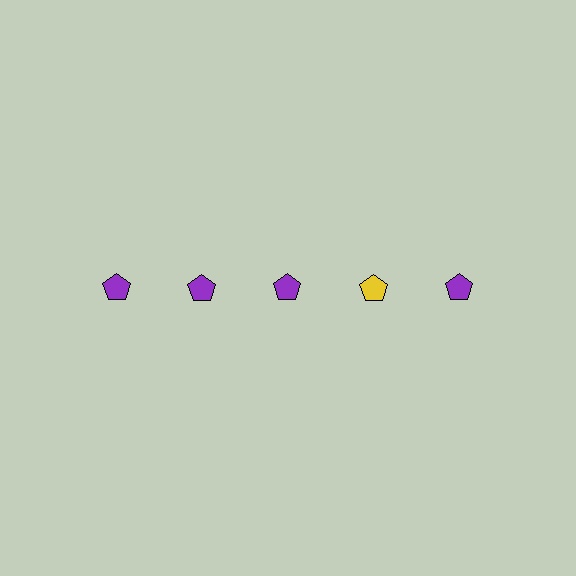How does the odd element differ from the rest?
It has a different color: yellow instead of purple.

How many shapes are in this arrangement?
There are 5 shapes arranged in a grid pattern.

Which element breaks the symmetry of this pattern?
The yellow pentagon in the top row, second from right column breaks the symmetry. All other shapes are purple pentagons.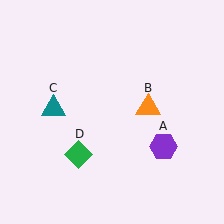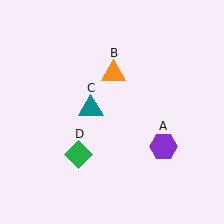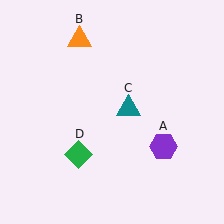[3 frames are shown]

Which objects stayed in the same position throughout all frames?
Purple hexagon (object A) and green diamond (object D) remained stationary.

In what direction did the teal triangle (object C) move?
The teal triangle (object C) moved right.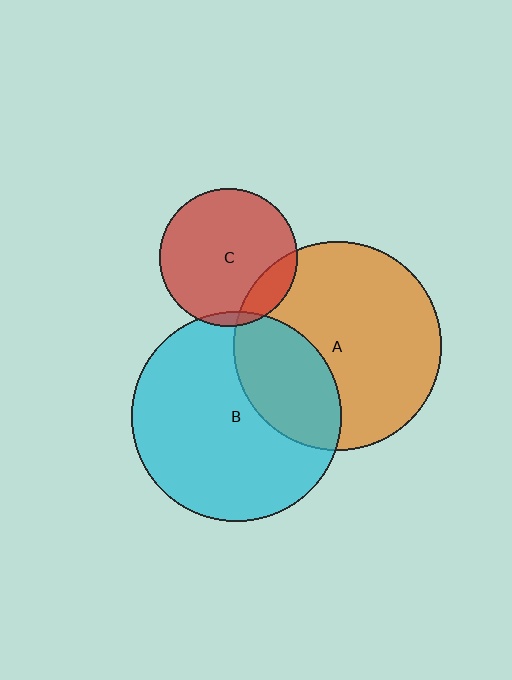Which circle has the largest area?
Circle B (cyan).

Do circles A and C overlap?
Yes.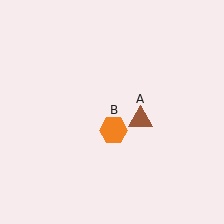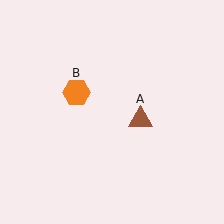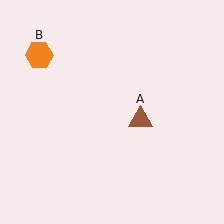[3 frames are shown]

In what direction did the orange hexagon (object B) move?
The orange hexagon (object B) moved up and to the left.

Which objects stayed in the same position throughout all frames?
Brown triangle (object A) remained stationary.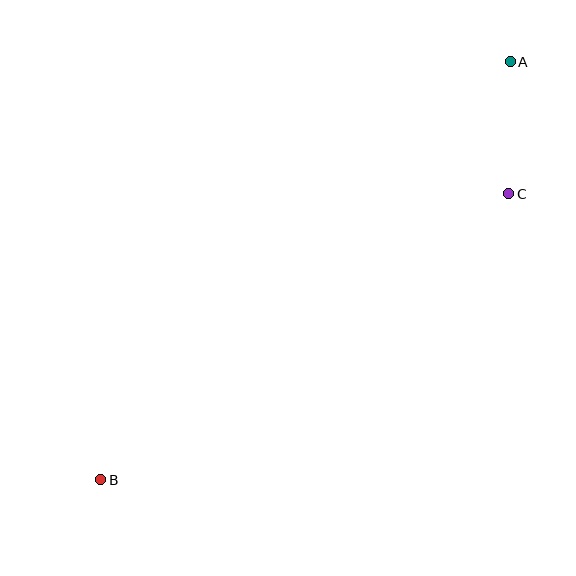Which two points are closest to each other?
Points A and C are closest to each other.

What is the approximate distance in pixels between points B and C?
The distance between B and C is approximately 498 pixels.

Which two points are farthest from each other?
Points A and B are farthest from each other.